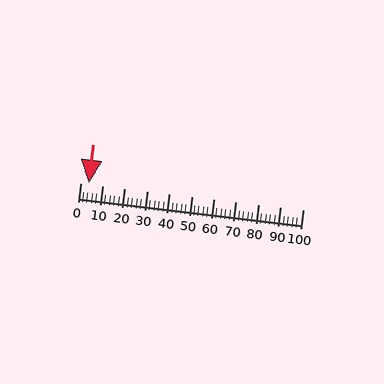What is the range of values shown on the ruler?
The ruler shows values from 0 to 100.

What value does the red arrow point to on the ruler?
The red arrow points to approximately 4.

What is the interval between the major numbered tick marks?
The major tick marks are spaced 10 units apart.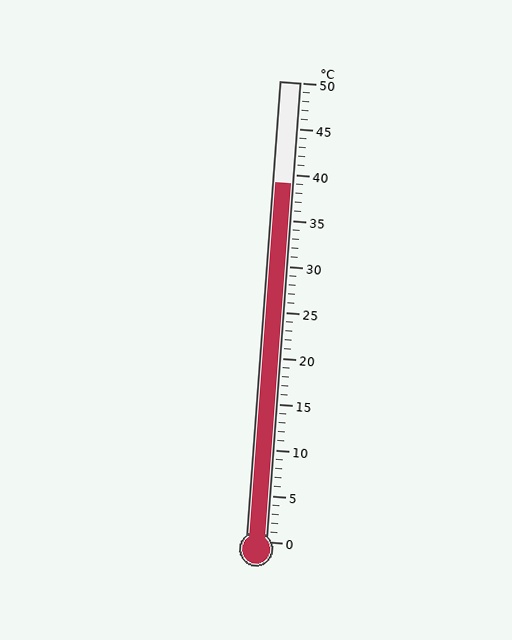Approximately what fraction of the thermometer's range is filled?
The thermometer is filled to approximately 80% of its range.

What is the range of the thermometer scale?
The thermometer scale ranges from 0°C to 50°C.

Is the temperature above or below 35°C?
The temperature is above 35°C.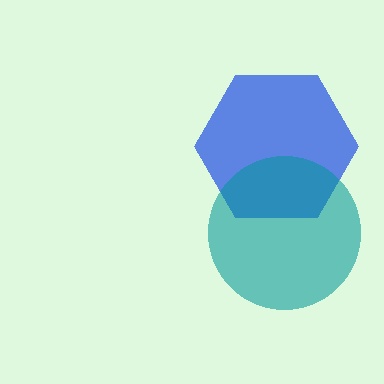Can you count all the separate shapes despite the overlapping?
Yes, there are 2 separate shapes.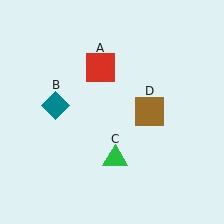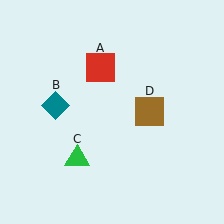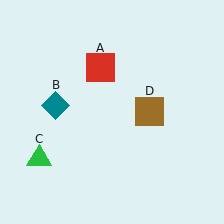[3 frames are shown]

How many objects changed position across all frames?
1 object changed position: green triangle (object C).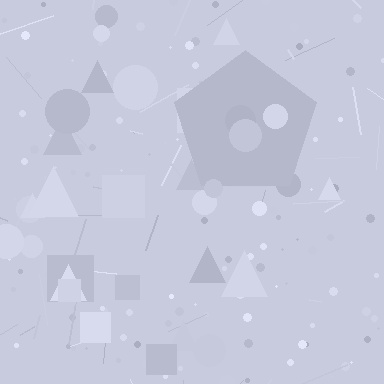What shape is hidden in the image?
A pentagon is hidden in the image.